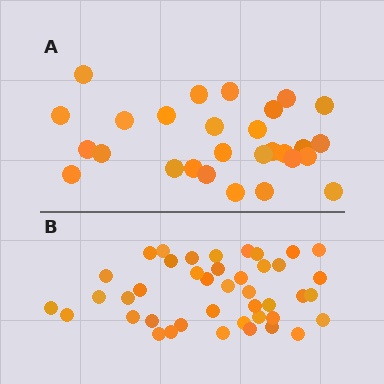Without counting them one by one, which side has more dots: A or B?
Region B (the bottom region) has more dots.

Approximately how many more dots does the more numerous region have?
Region B has approximately 15 more dots than region A.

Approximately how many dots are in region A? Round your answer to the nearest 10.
About 30 dots. (The exact count is 28, which rounds to 30.)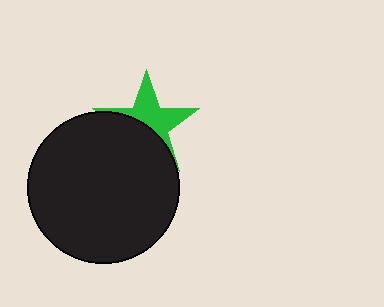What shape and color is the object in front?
The object in front is a black circle.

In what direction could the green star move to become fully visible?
The green star could move up. That would shift it out from behind the black circle entirely.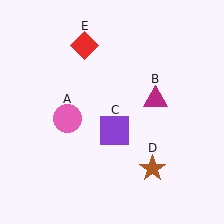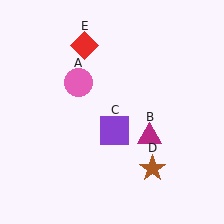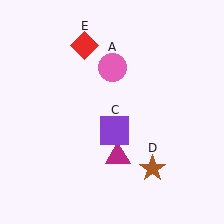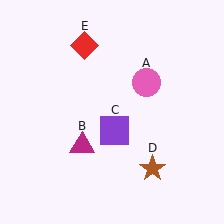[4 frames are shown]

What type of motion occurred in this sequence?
The pink circle (object A), magenta triangle (object B) rotated clockwise around the center of the scene.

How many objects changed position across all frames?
2 objects changed position: pink circle (object A), magenta triangle (object B).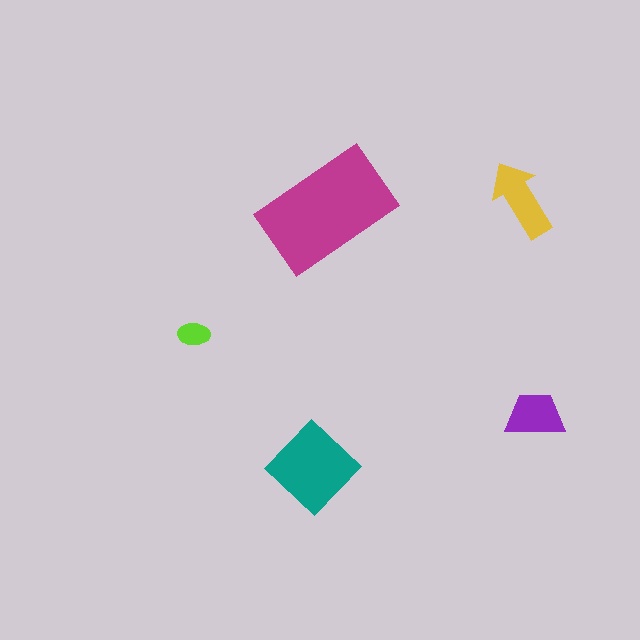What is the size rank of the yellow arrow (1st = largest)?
3rd.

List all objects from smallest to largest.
The lime ellipse, the purple trapezoid, the yellow arrow, the teal diamond, the magenta rectangle.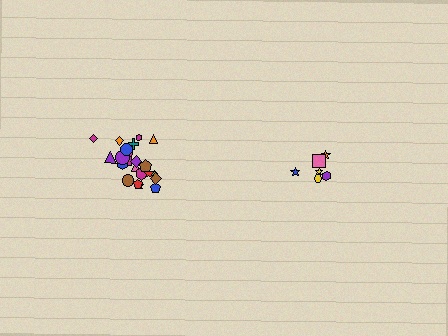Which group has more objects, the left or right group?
The left group.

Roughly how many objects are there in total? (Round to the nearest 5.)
Roughly 30 objects in total.